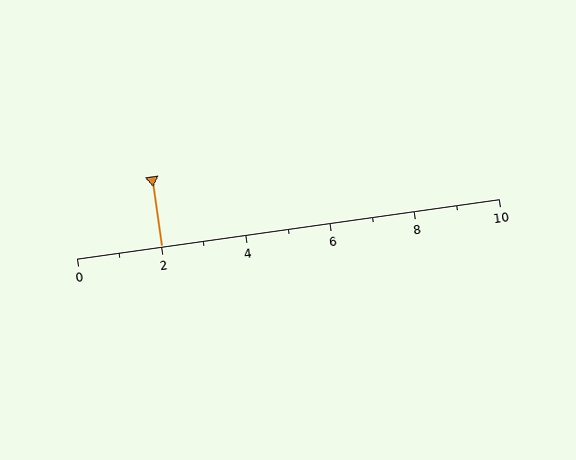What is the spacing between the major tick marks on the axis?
The major ticks are spaced 2 apart.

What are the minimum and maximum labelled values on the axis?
The axis runs from 0 to 10.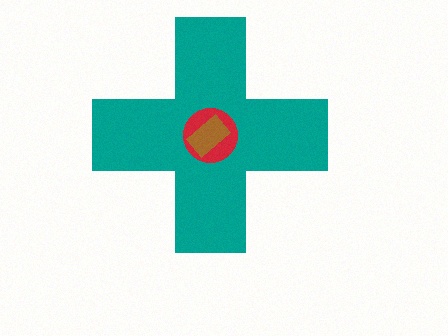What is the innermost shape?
The brown rectangle.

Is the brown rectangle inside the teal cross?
Yes.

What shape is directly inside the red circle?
The brown rectangle.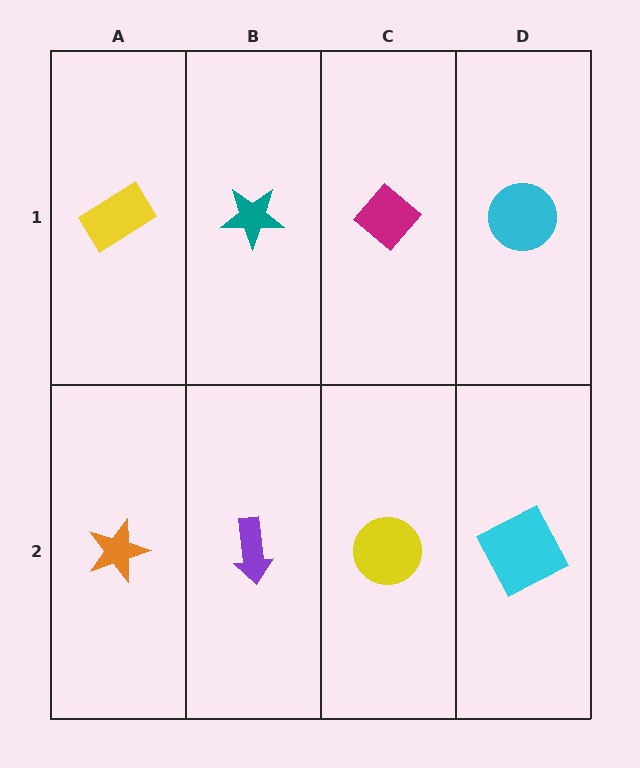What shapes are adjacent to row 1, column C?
A yellow circle (row 2, column C), a teal star (row 1, column B), a cyan circle (row 1, column D).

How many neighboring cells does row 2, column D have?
2.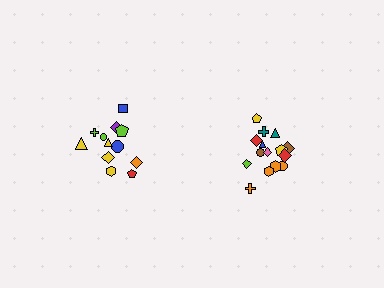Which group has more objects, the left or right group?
The right group.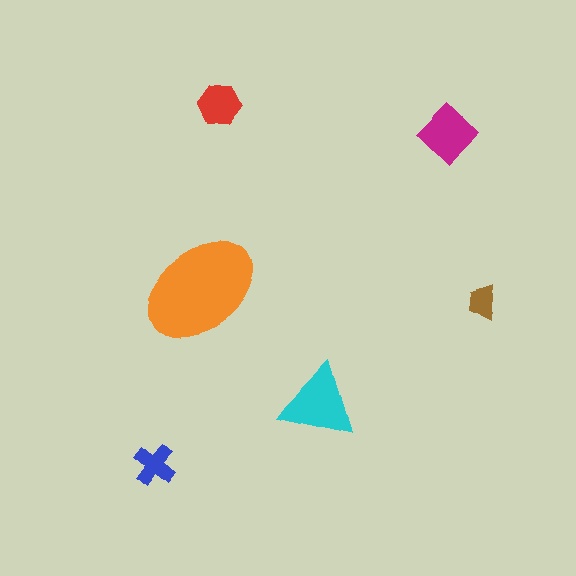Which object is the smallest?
The brown trapezoid.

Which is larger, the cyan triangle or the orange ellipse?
The orange ellipse.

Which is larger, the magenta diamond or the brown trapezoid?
The magenta diamond.